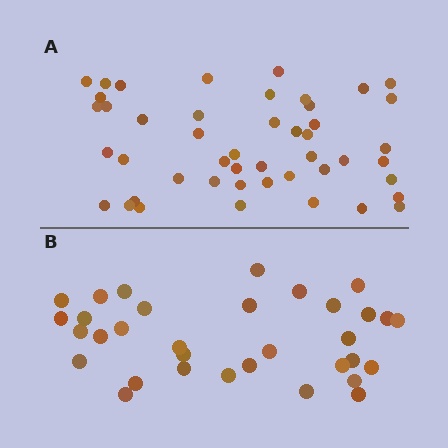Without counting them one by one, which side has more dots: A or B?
Region A (the top region) has more dots.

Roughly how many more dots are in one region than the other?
Region A has approximately 15 more dots than region B.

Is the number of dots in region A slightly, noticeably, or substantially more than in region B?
Region A has noticeably more, but not dramatically so. The ratio is roughly 1.4 to 1.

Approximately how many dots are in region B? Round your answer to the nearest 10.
About 30 dots. (The exact count is 33, which rounds to 30.)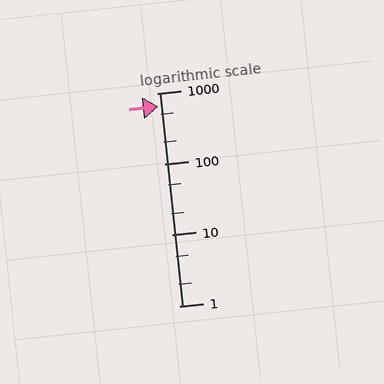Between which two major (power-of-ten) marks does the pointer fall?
The pointer is between 100 and 1000.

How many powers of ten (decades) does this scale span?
The scale spans 3 decades, from 1 to 1000.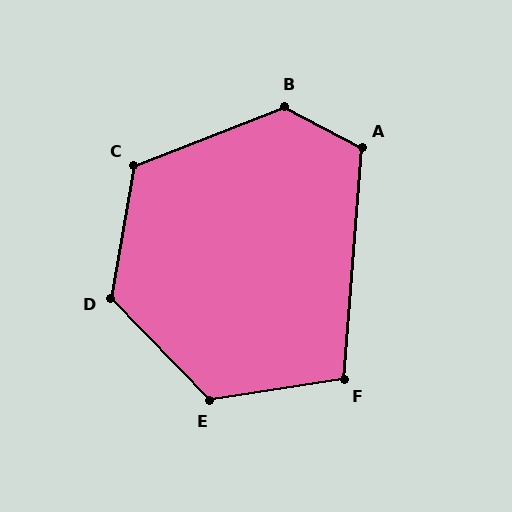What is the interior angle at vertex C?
Approximately 121 degrees (obtuse).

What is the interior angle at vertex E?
Approximately 125 degrees (obtuse).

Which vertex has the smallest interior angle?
F, at approximately 103 degrees.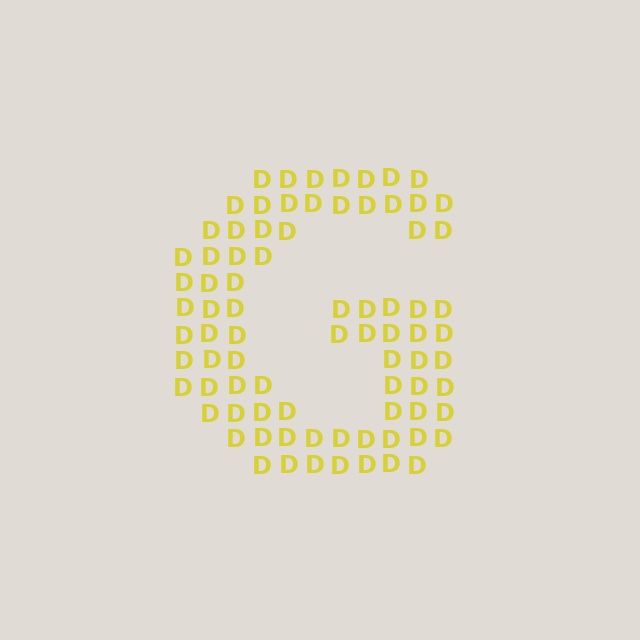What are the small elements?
The small elements are letter D's.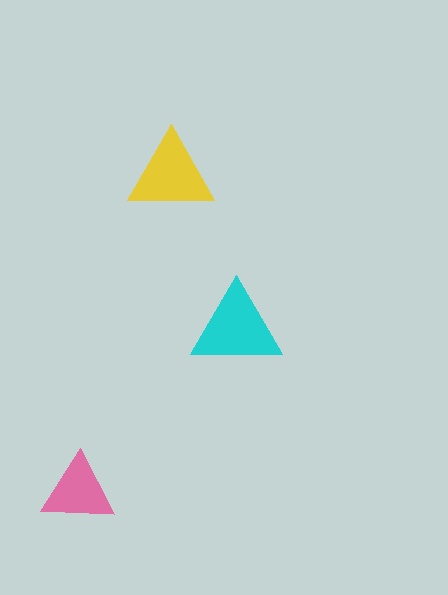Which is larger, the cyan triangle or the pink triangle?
The cyan one.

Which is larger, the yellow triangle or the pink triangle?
The yellow one.